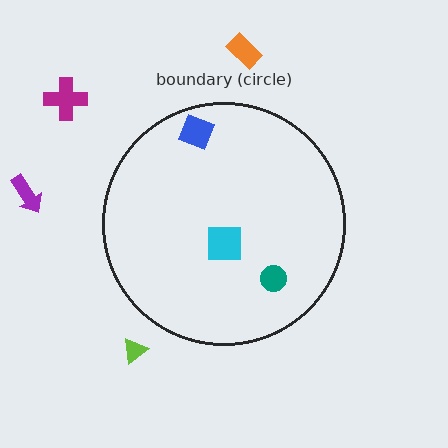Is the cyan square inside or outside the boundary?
Inside.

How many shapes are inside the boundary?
3 inside, 4 outside.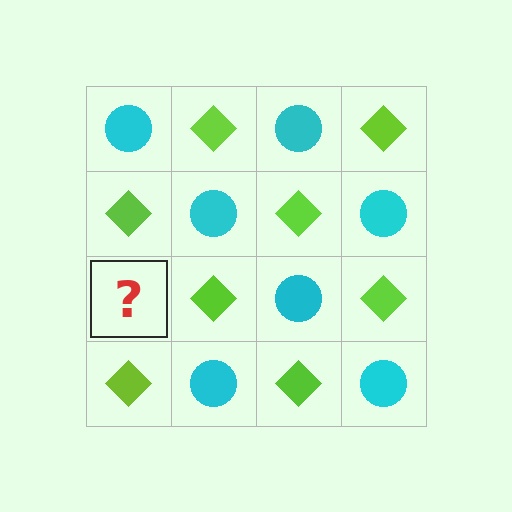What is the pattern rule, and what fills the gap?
The rule is that it alternates cyan circle and lime diamond in a checkerboard pattern. The gap should be filled with a cyan circle.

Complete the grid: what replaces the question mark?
The question mark should be replaced with a cyan circle.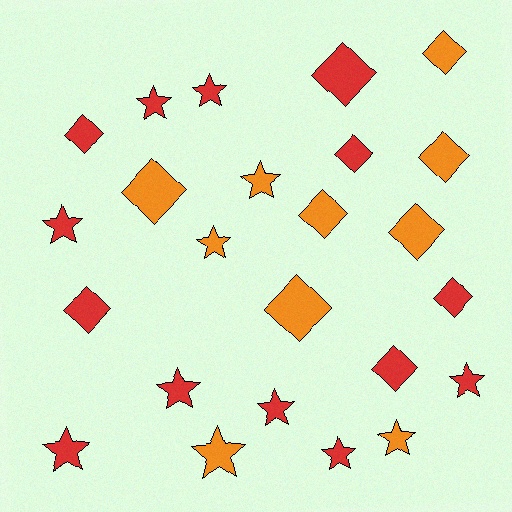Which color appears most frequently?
Red, with 14 objects.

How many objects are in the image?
There are 24 objects.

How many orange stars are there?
There are 4 orange stars.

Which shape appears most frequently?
Star, with 12 objects.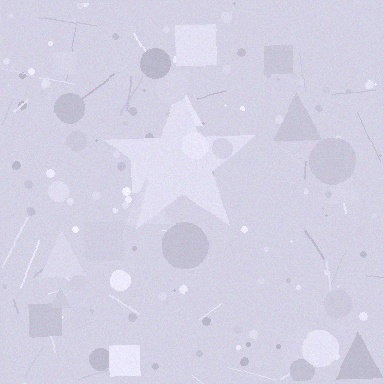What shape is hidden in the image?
A star is hidden in the image.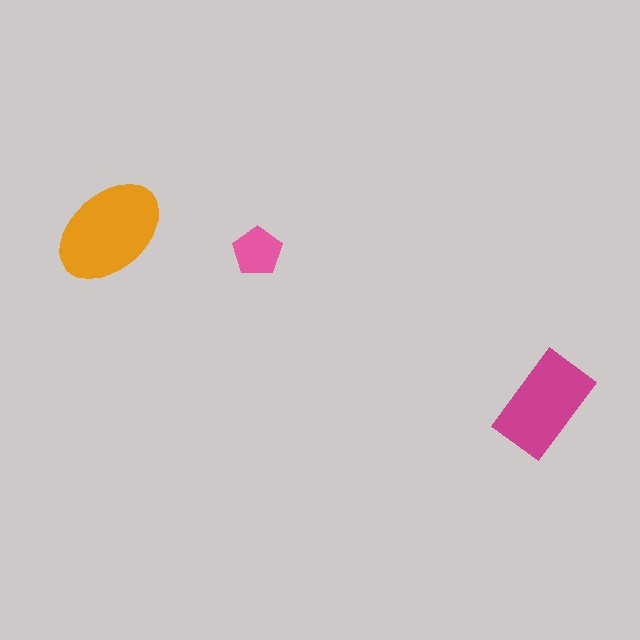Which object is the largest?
The orange ellipse.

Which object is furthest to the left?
The orange ellipse is leftmost.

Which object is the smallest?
The pink pentagon.